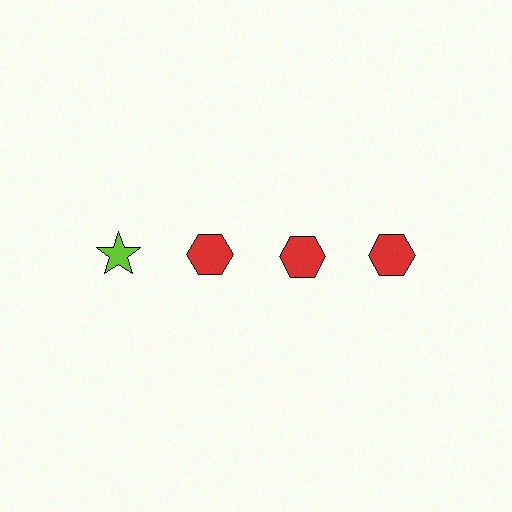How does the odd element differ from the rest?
It differs in both color (lime instead of red) and shape (star instead of hexagon).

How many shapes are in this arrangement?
There are 4 shapes arranged in a grid pattern.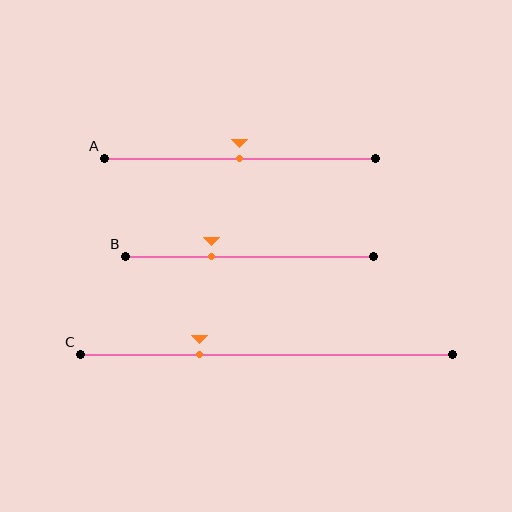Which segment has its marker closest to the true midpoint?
Segment A has its marker closest to the true midpoint.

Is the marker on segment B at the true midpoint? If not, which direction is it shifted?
No, the marker on segment B is shifted to the left by about 15% of the segment length.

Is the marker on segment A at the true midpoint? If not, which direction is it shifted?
Yes, the marker on segment A is at the true midpoint.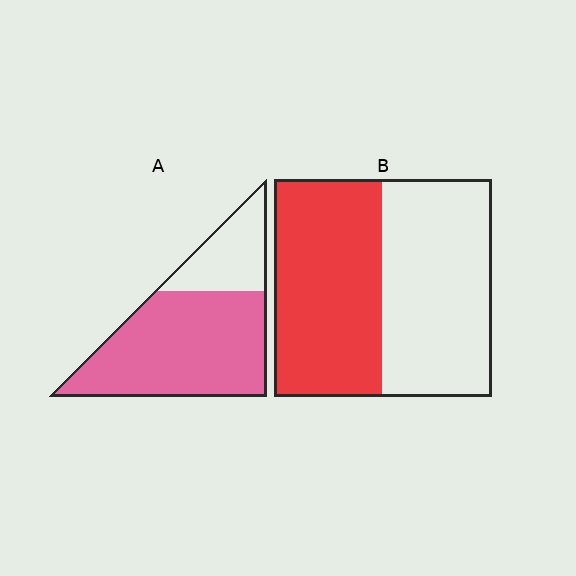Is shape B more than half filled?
Roughly half.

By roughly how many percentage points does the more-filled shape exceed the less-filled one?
By roughly 25 percentage points (A over B).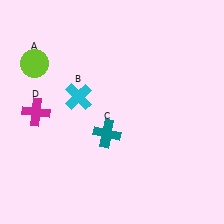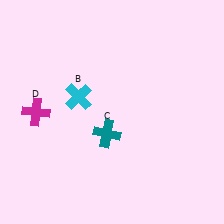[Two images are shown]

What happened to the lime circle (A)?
The lime circle (A) was removed in Image 2. It was in the top-left area of Image 1.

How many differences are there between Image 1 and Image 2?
There is 1 difference between the two images.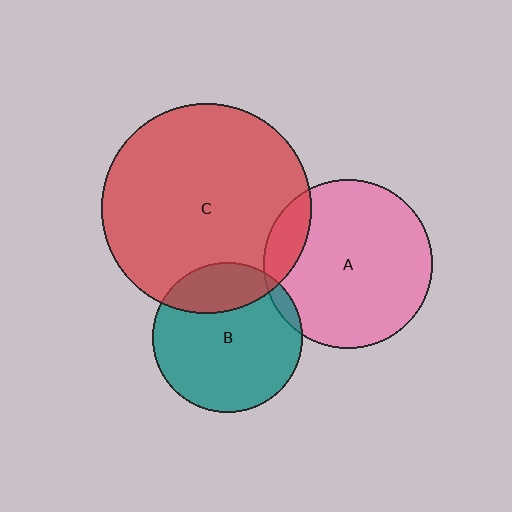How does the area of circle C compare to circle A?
Approximately 1.5 times.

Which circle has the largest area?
Circle C (red).